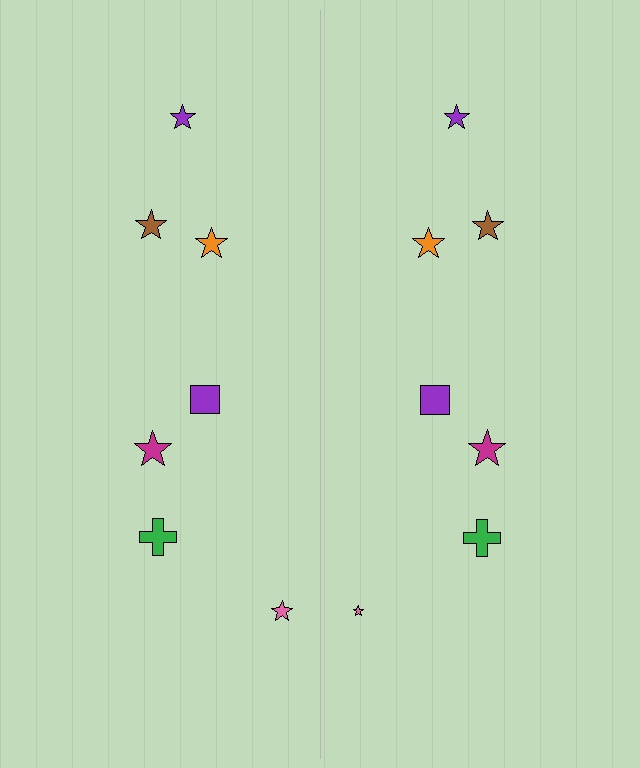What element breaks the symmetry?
The pink star on the right side has a different size than its mirror counterpart.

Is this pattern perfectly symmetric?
No, the pattern is not perfectly symmetric. The pink star on the right side has a different size than its mirror counterpart.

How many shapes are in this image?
There are 14 shapes in this image.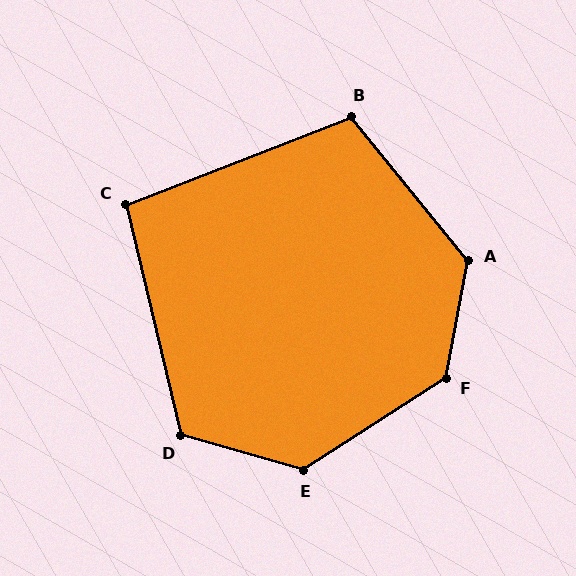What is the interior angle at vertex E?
Approximately 132 degrees (obtuse).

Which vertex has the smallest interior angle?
C, at approximately 98 degrees.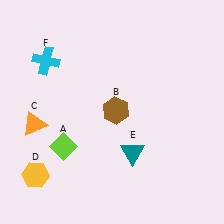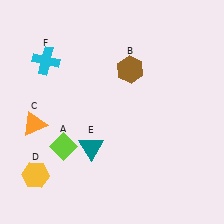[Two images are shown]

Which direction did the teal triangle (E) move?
The teal triangle (E) moved left.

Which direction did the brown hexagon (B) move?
The brown hexagon (B) moved up.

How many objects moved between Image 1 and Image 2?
2 objects moved between the two images.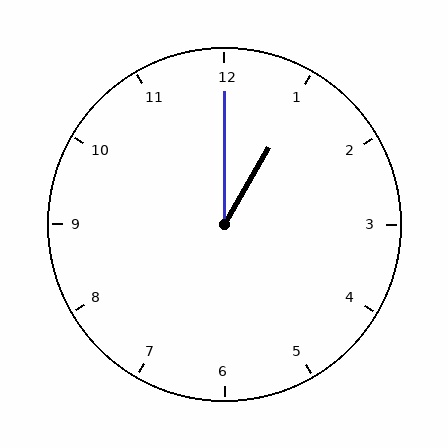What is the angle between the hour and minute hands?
Approximately 30 degrees.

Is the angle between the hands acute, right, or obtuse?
It is acute.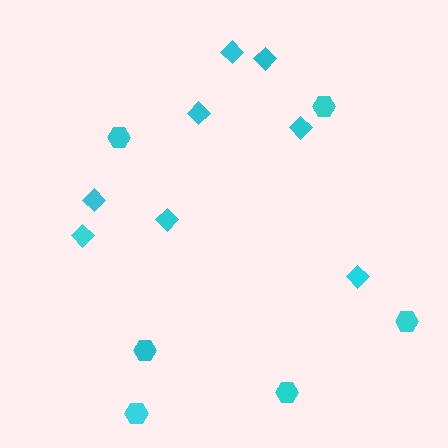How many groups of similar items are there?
There are 2 groups: one group of diamonds (8) and one group of hexagons (6).